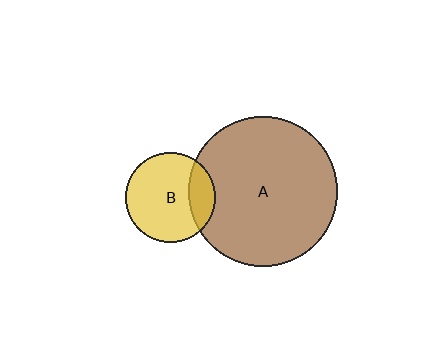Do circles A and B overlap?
Yes.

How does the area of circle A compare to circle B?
Approximately 2.7 times.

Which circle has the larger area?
Circle A (brown).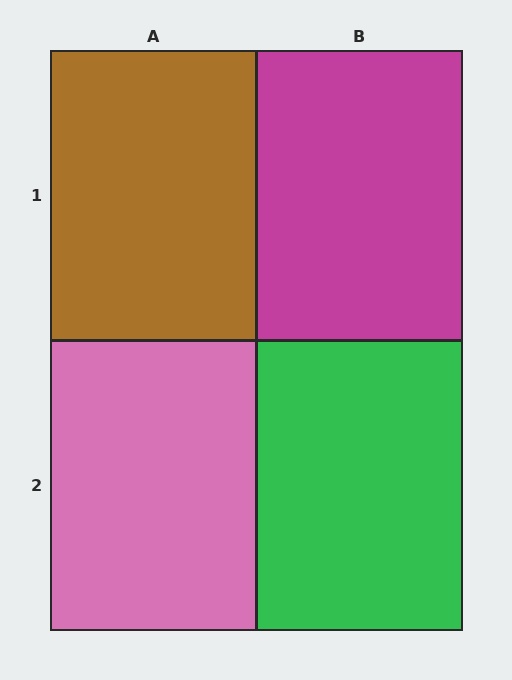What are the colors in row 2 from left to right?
Pink, green.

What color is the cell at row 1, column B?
Magenta.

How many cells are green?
1 cell is green.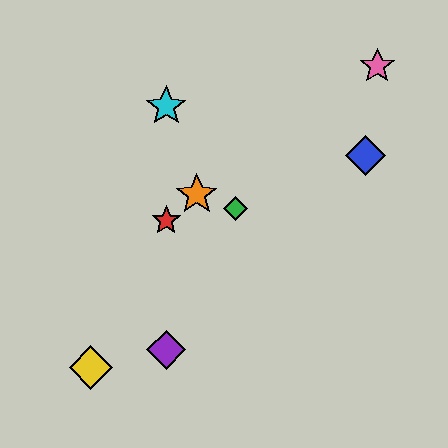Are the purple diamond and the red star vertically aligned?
Yes, both are at x≈166.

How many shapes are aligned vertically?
3 shapes (the red star, the purple diamond, the cyan star) are aligned vertically.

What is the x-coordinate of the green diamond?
The green diamond is at x≈236.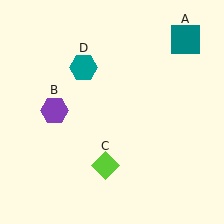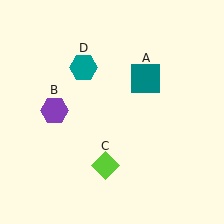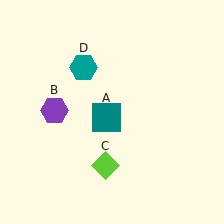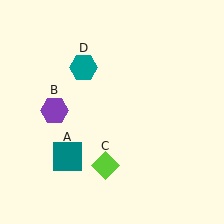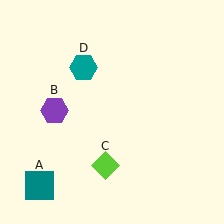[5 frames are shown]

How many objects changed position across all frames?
1 object changed position: teal square (object A).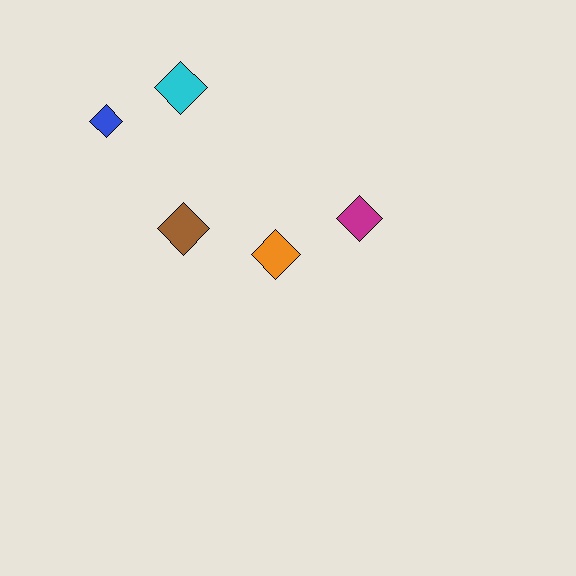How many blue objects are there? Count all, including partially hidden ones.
There is 1 blue object.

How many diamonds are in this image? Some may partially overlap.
There are 5 diamonds.